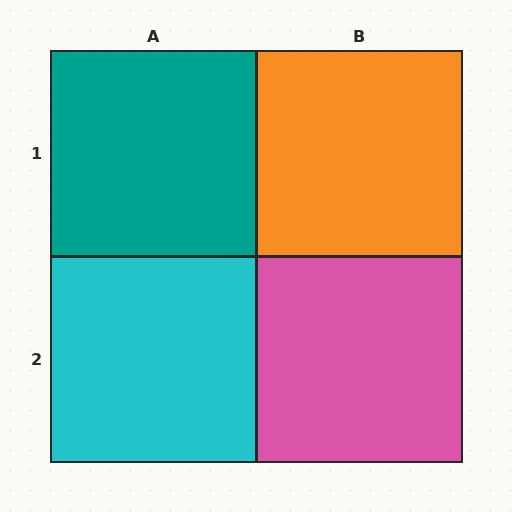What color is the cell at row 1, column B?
Orange.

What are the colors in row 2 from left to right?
Cyan, pink.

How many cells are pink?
1 cell is pink.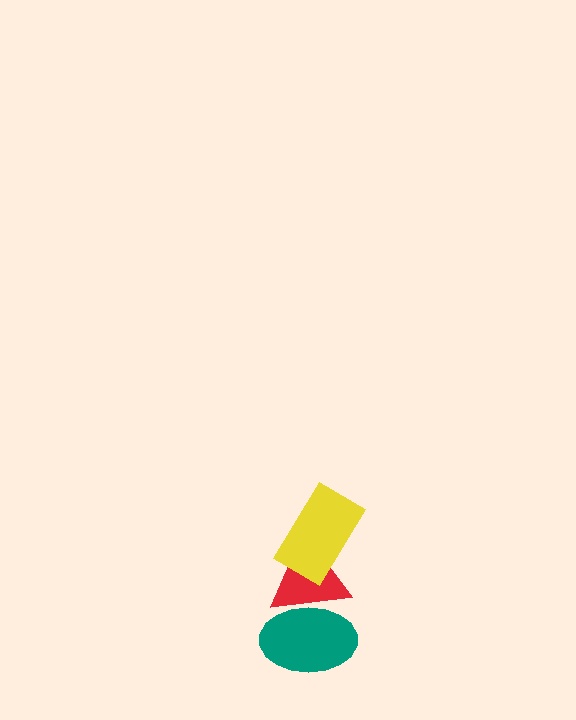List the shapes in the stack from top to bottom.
From top to bottom: the yellow rectangle, the red triangle, the teal ellipse.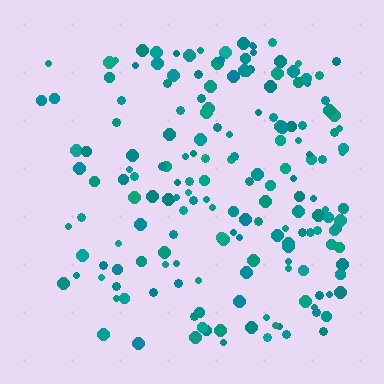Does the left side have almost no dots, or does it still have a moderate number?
Still a moderate number, just noticeably fewer than the right.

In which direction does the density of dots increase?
From left to right, with the right side densest.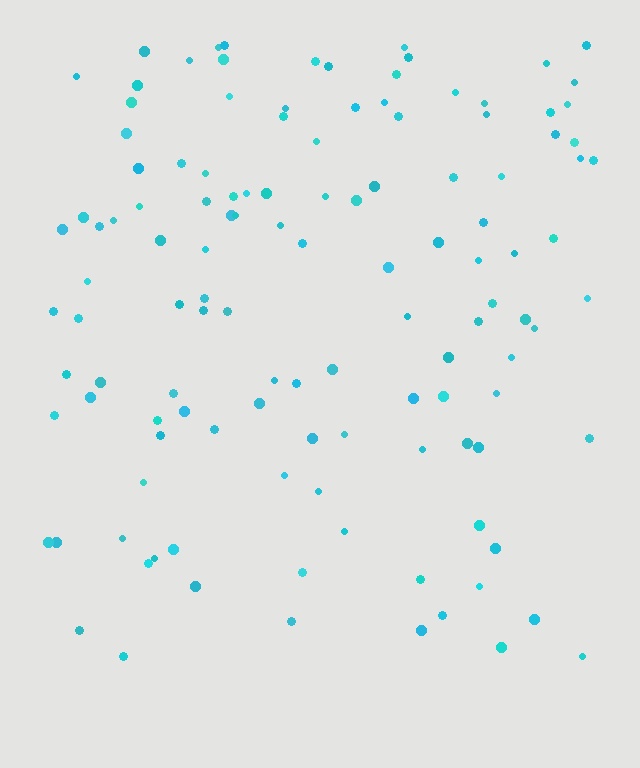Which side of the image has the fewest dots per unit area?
The bottom.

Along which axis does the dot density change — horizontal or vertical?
Vertical.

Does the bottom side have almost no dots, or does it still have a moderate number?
Still a moderate number, just noticeably fewer than the top.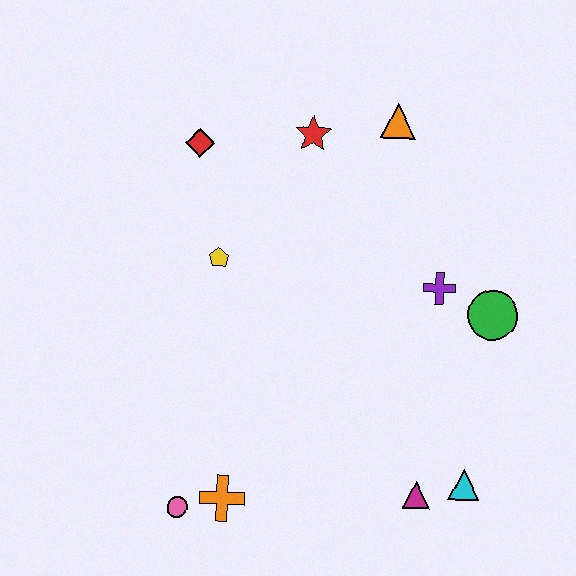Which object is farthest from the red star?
The pink circle is farthest from the red star.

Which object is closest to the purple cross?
The green circle is closest to the purple cross.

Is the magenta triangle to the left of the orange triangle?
No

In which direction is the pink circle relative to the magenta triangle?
The pink circle is to the left of the magenta triangle.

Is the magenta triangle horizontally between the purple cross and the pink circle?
Yes